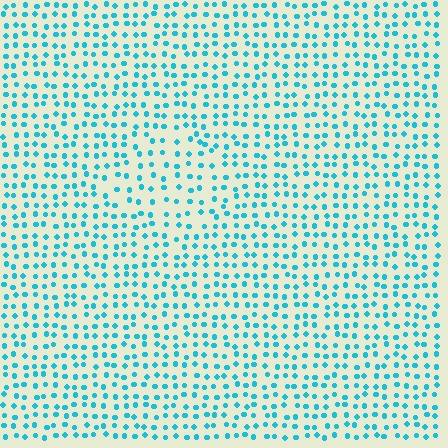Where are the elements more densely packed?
The elements are more densely packed outside the diamond boundary.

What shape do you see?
I see a diamond.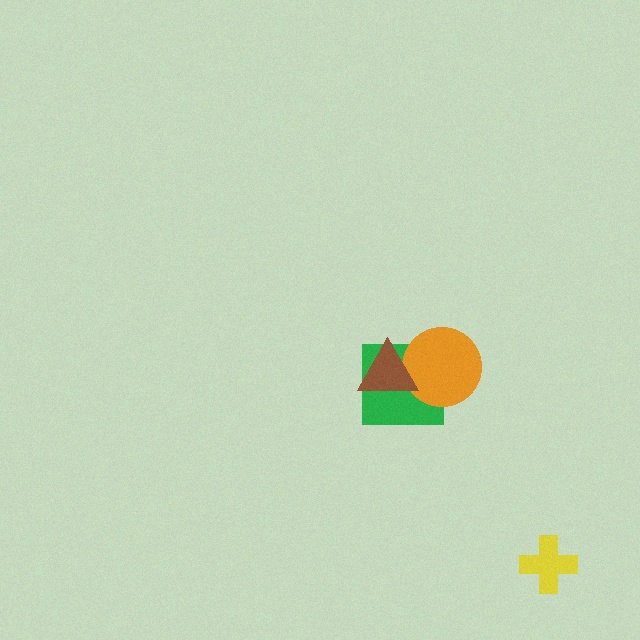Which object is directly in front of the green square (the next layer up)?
The orange circle is directly in front of the green square.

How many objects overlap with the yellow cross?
0 objects overlap with the yellow cross.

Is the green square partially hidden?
Yes, it is partially covered by another shape.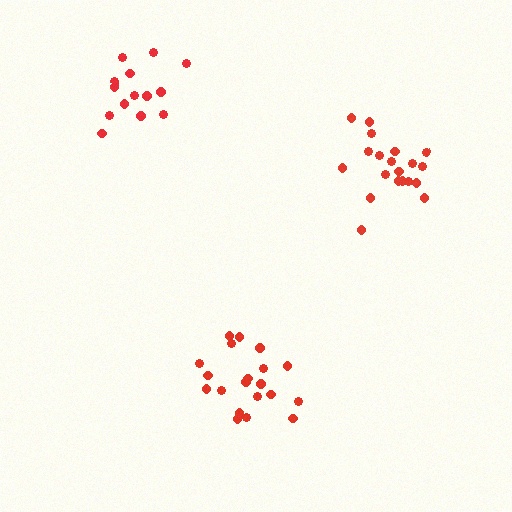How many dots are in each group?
Group 1: 20 dots, Group 2: 20 dots, Group 3: 14 dots (54 total).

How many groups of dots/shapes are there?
There are 3 groups.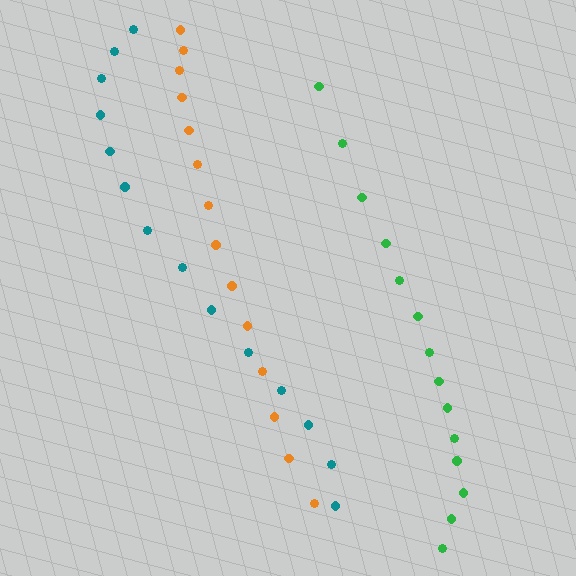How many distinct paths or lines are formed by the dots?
There are 3 distinct paths.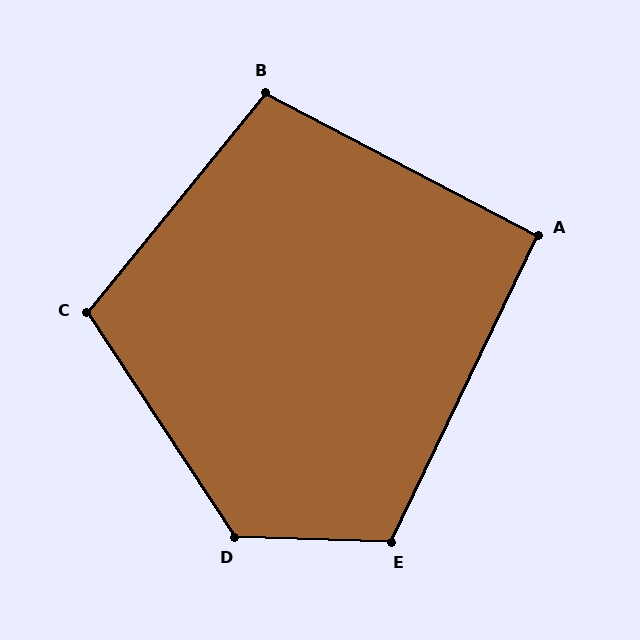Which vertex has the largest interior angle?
D, at approximately 125 degrees.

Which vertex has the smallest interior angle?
A, at approximately 92 degrees.